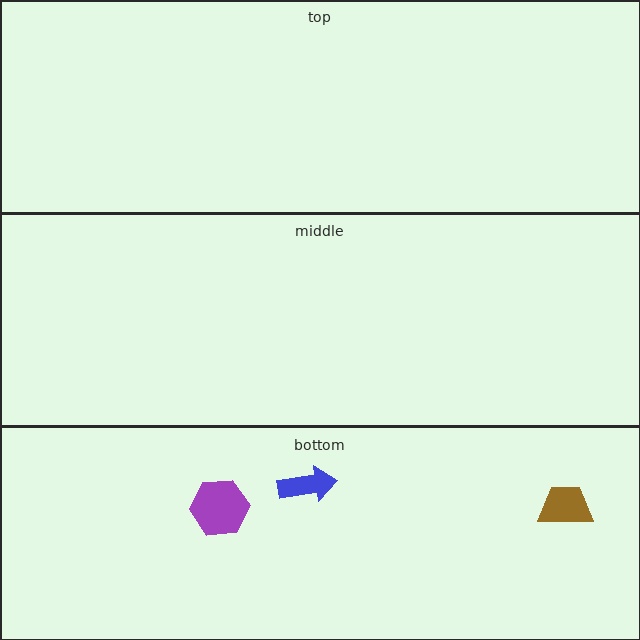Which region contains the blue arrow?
The bottom region.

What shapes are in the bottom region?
The brown trapezoid, the purple hexagon, the blue arrow.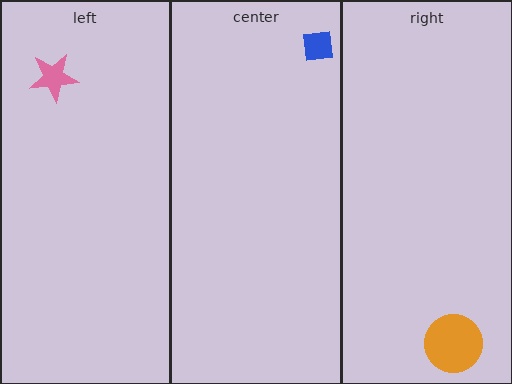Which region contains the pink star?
The left region.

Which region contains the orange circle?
The right region.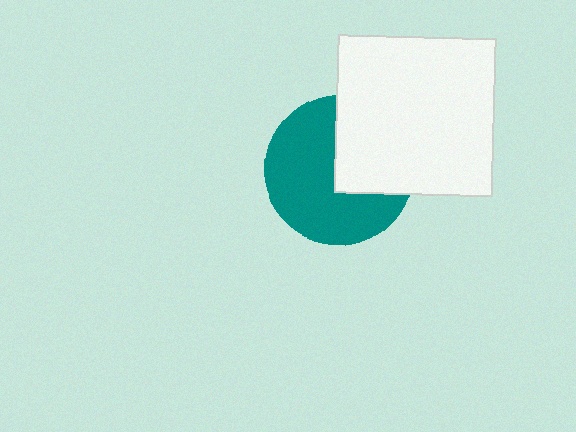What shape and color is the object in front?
The object in front is a white square.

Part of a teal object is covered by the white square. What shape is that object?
It is a circle.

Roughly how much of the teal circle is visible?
About half of it is visible (roughly 63%).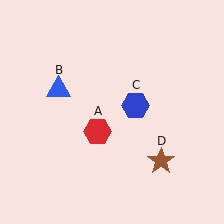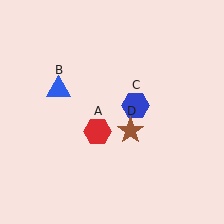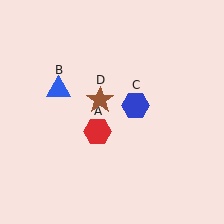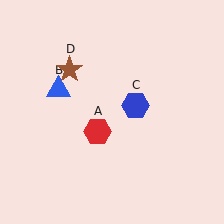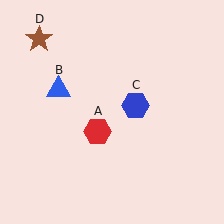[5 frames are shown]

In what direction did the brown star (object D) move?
The brown star (object D) moved up and to the left.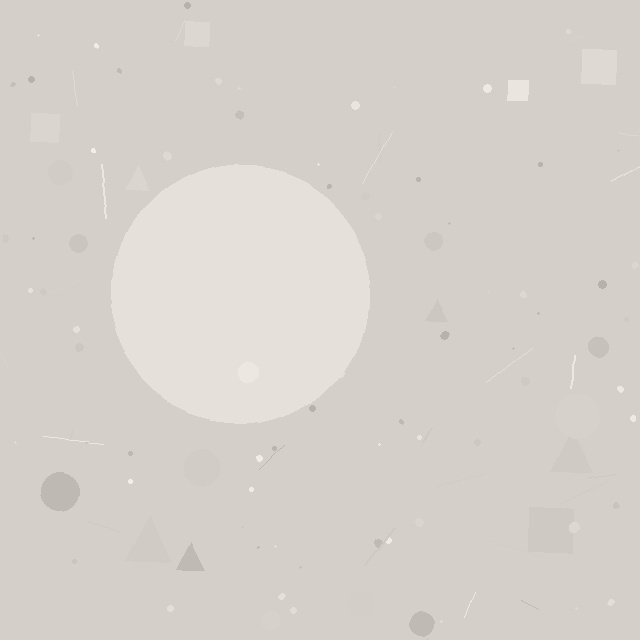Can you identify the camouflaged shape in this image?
The camouflaged shape is a circle.